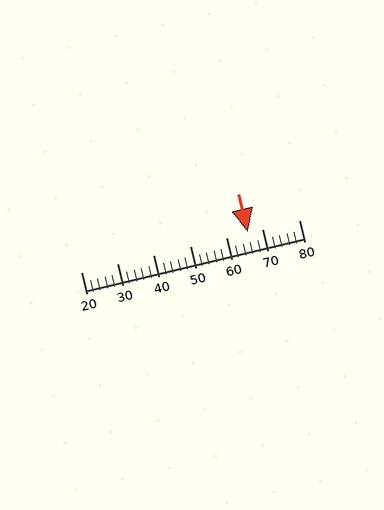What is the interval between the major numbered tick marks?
The major tick marks are spaced 10 units apart.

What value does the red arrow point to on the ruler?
The red arrow points to approximately 66.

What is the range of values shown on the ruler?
The ruler shows values from 20 to 80.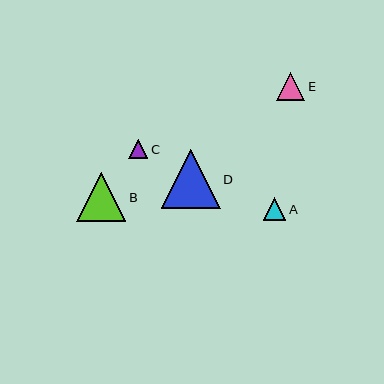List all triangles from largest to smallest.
From largest to smallest: D, B, E, A, C.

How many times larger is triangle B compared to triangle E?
Triangle B is approximately 1.7 times the size of triangle E.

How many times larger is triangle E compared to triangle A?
Triangle E is approximately 1.3 times the size of triangle A.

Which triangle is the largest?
Triangle D is the largest with a size of approximately 59 pixels.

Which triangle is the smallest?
Triangle C is the smallest with a size of approximately 19 pixels.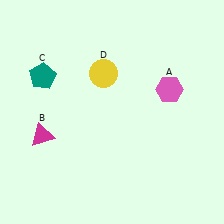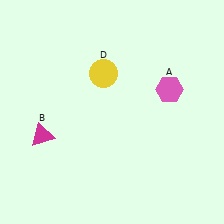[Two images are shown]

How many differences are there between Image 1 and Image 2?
There is 1 difference between the two images.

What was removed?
The teal pentagon (C) was removed in Image 2.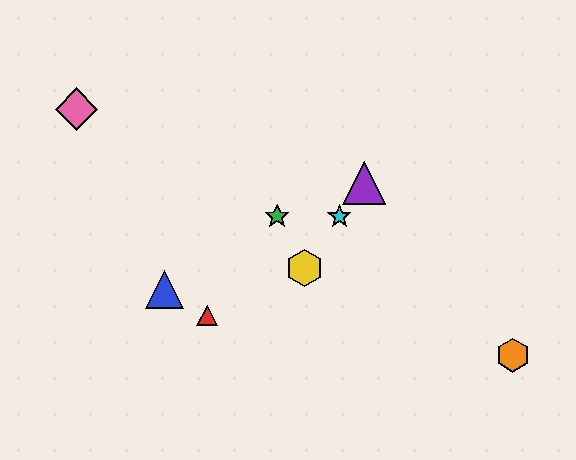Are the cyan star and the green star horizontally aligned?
Yes, both are at y≈216.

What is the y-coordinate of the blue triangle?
The blue triangle is at y≈289.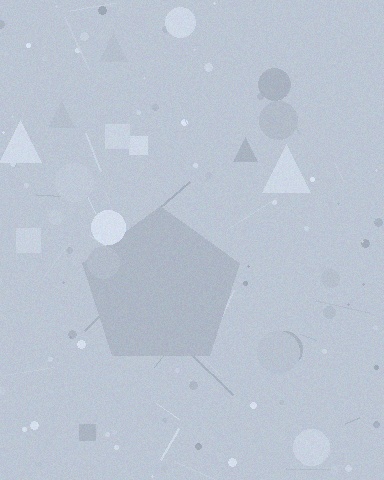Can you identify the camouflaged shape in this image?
The camouflaged shape is a pentagon.